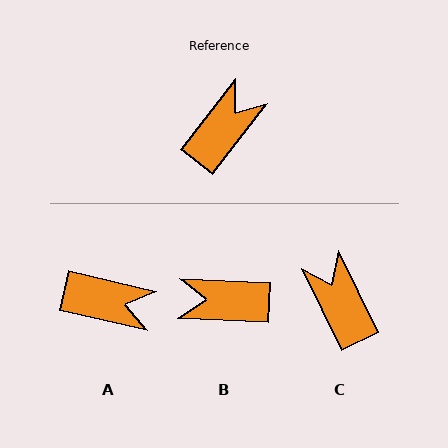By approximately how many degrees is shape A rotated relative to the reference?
Approximately 65 degrees clockwise.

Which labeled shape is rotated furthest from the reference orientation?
B, about 125 degrees away.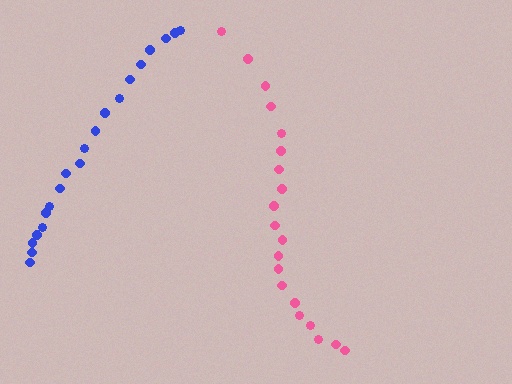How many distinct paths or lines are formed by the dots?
There are 2 distinct paths.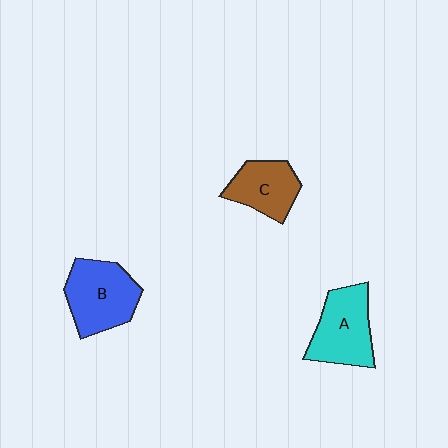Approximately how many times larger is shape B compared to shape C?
Approximately 1.3 times.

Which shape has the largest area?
Shape B (blue).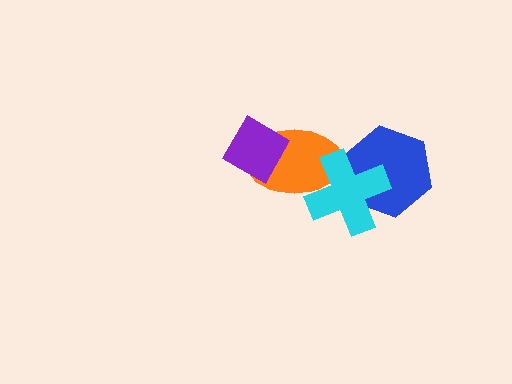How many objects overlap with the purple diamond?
1 object overlaps with the purple diamond.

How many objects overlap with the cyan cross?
2 objects overlap with the cyan cross.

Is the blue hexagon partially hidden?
Yes, it is partially covered by another shape.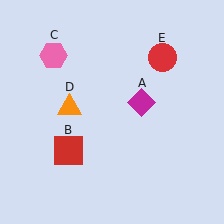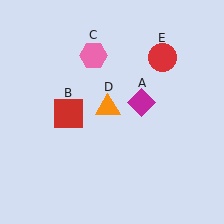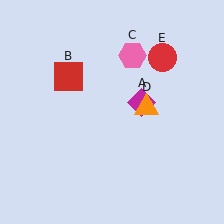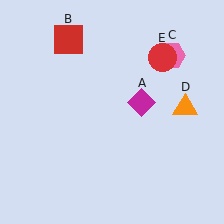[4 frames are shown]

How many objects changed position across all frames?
3 objects changed position: red square (object B), pink hexagon (object C), orange triangle (object D).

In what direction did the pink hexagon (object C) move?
The pink hexagon (object C) moved right.